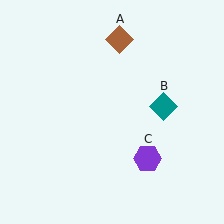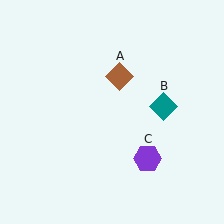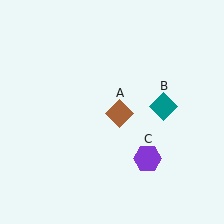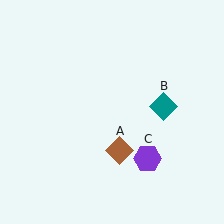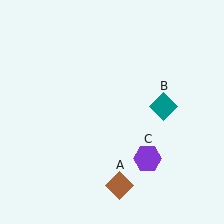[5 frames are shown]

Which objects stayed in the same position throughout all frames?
Teal diamond (object B) and purple hexagon (object C) remained stationary.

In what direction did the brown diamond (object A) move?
The brown diamond (object A) moved down.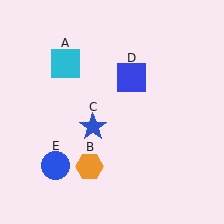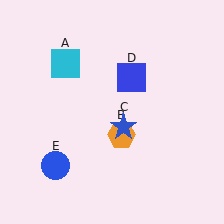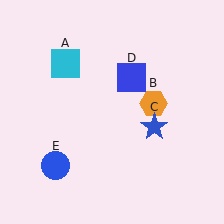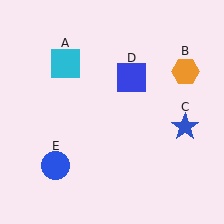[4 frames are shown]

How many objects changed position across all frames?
2 objects changed position: orange hexagon (object B), blue star (object C).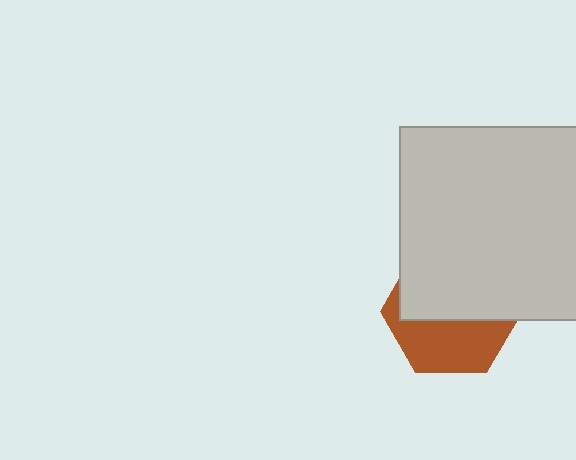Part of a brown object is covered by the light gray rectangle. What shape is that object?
It is a hexagon.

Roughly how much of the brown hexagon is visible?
A small part of it is visible (roughly 43%).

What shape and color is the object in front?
The object in front is a light gray rectangle.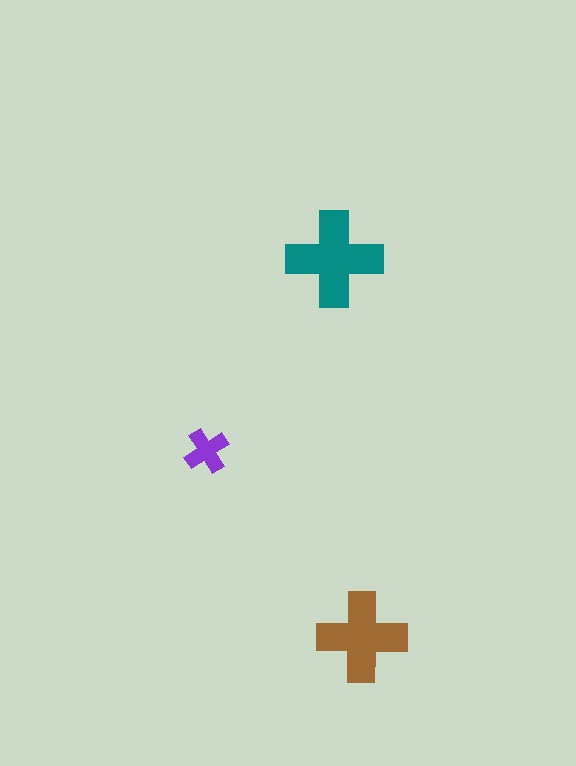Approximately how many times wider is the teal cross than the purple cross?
About 2 times wider.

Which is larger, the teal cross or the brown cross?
The teal one.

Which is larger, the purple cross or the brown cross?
The brown one.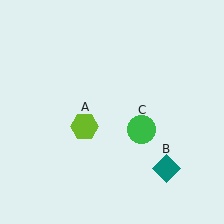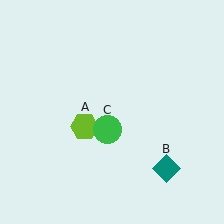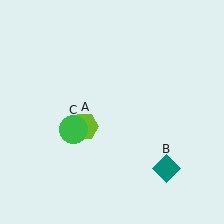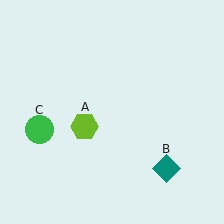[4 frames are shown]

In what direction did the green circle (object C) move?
The green circle (object C) moved left.